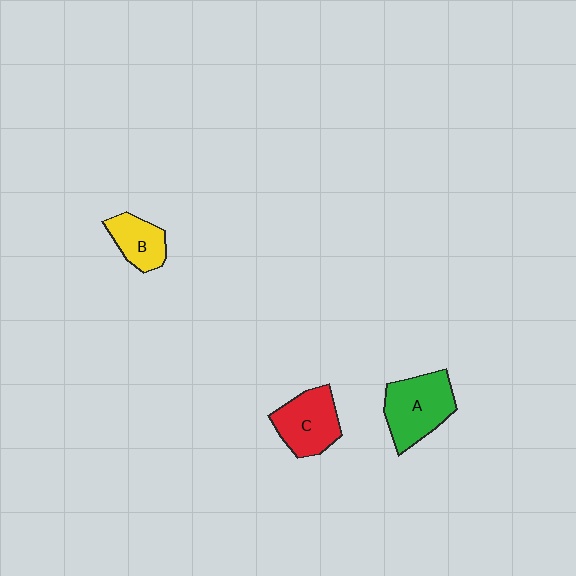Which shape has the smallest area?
Shape B (yellow).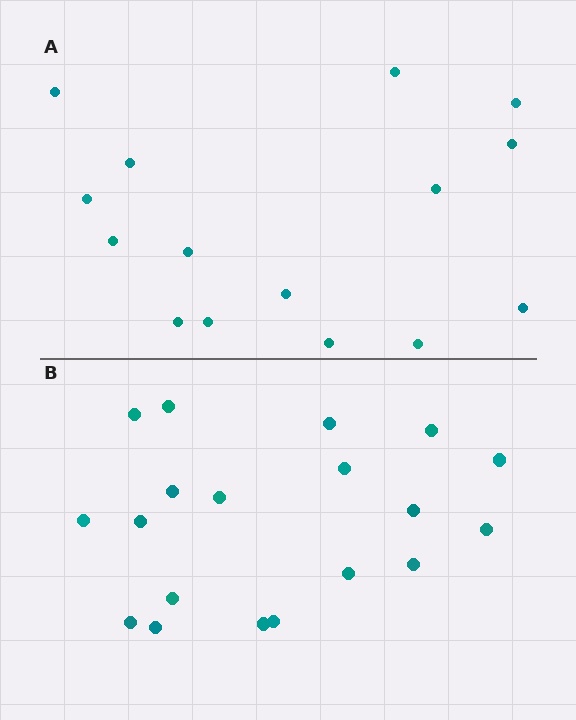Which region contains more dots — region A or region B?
Region B (the bottom region) has more dots.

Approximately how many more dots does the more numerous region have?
Region B has about 4 more dots than region A.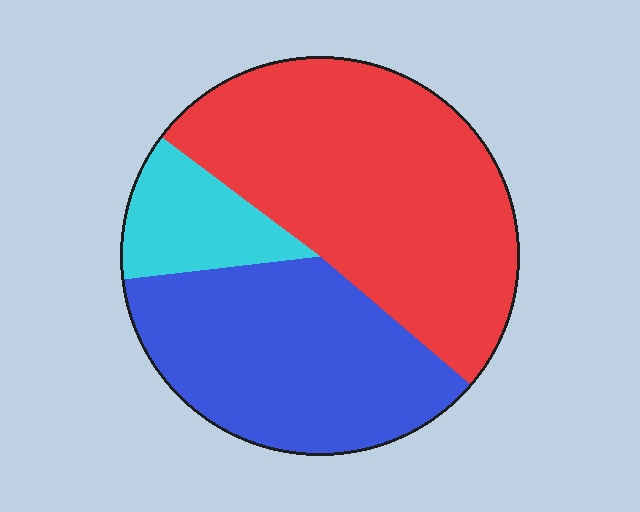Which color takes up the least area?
Cyan, at roughly 10%.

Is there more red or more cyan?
Red.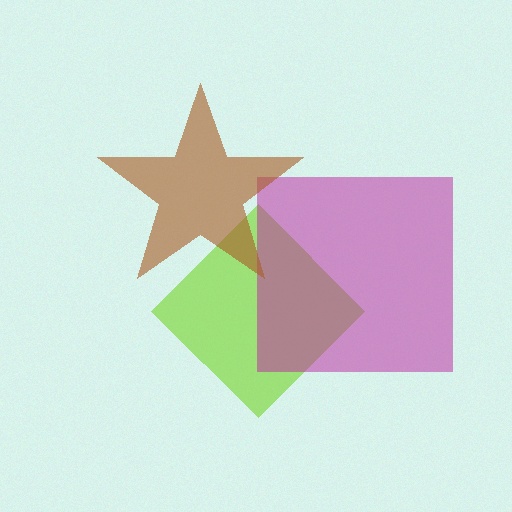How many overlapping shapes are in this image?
There are 3 overlapping shapes in the image.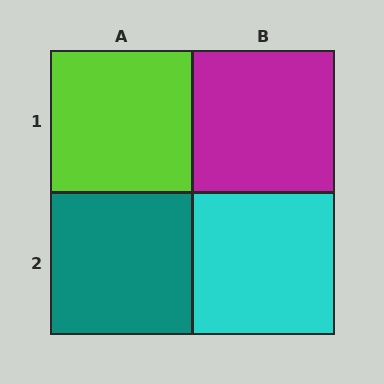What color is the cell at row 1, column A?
Lime.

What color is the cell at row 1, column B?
Magenta.